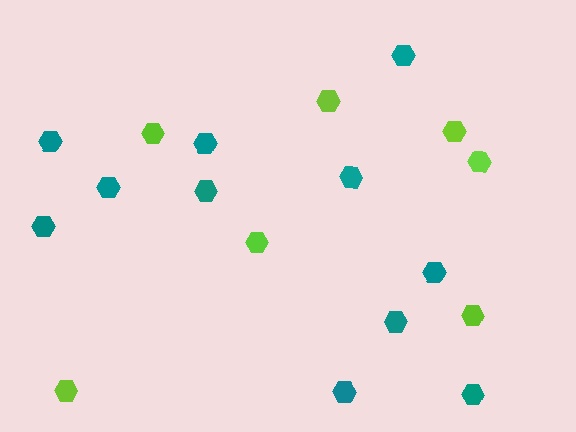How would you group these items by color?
There are 2 groups: one group of teal hexagons (11) and one group of lime hexagons (7).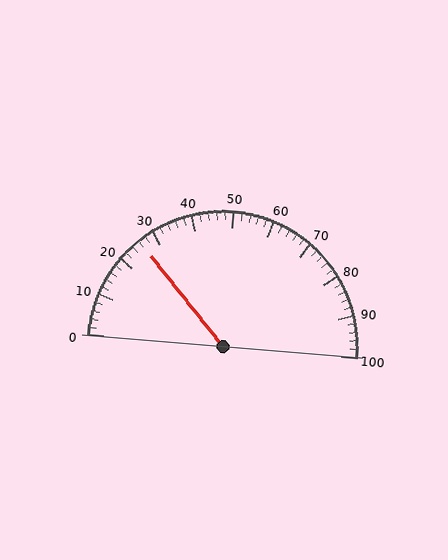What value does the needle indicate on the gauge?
The needle indicates approximately 26.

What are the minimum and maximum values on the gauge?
The gauge ranges from 0 to 100.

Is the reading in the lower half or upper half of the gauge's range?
The reading is in the lower half of the range (0 to 100).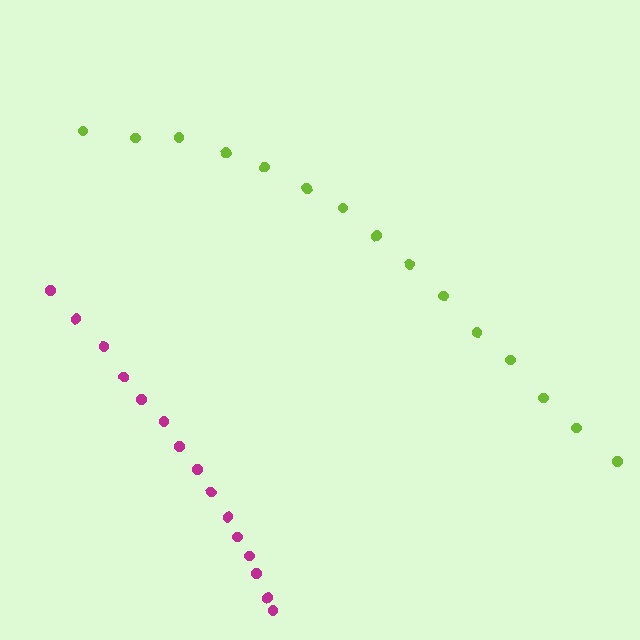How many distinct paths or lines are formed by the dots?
There are 2 distinct paths.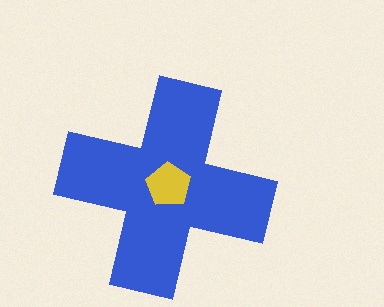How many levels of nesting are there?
2.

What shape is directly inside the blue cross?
The yellow pentagon.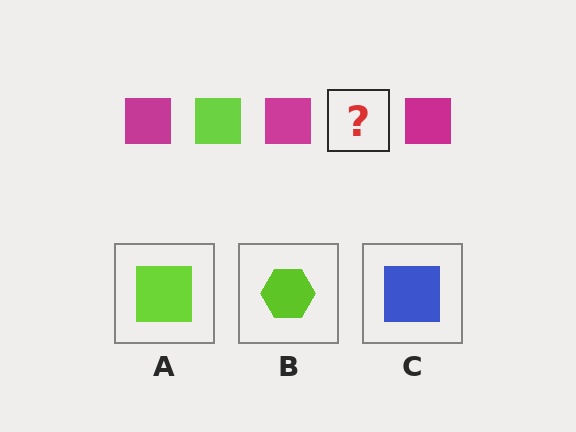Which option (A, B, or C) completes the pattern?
A.